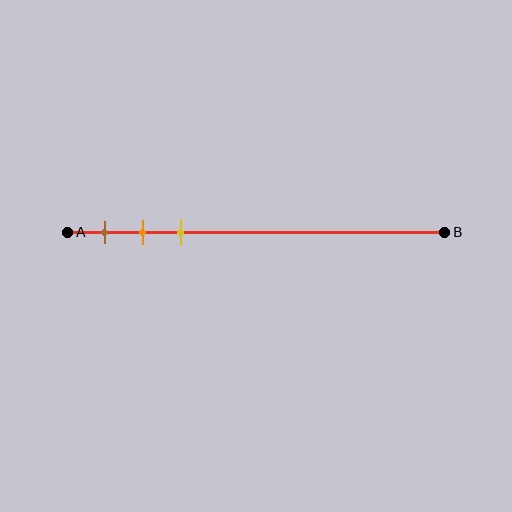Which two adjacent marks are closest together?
The orange and yellow marks are the closest adjacent pair.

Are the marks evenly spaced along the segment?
Yes, the marks are approximately evenly spaced.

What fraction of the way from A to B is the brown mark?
The brown mark is approximately 10% (0.1) of the way from A to B.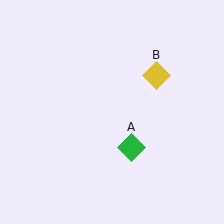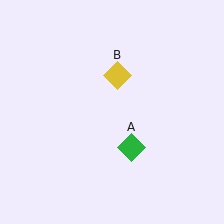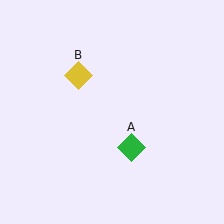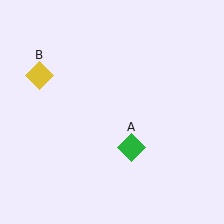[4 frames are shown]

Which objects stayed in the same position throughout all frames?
Green diamond (object A) remained stationary.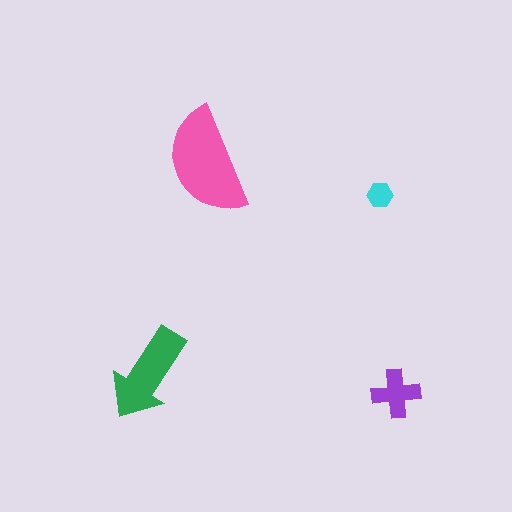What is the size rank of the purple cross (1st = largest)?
3rd.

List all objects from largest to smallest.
The pink semicircle, the green arrow, the purple cross, the cyan hexagon.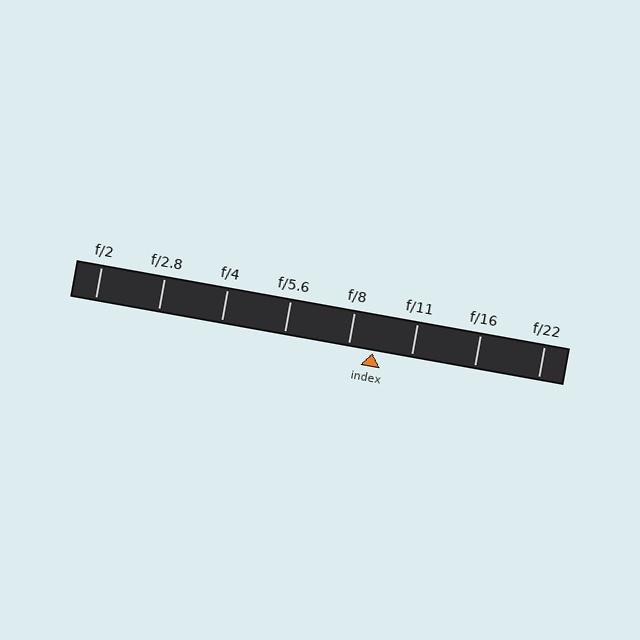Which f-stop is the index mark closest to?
The index mark is closest to f/8.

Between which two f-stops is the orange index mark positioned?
The index mark is between f/8 and f/11.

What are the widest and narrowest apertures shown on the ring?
The widest aperture shown is f/2 and the narrowest is f/22.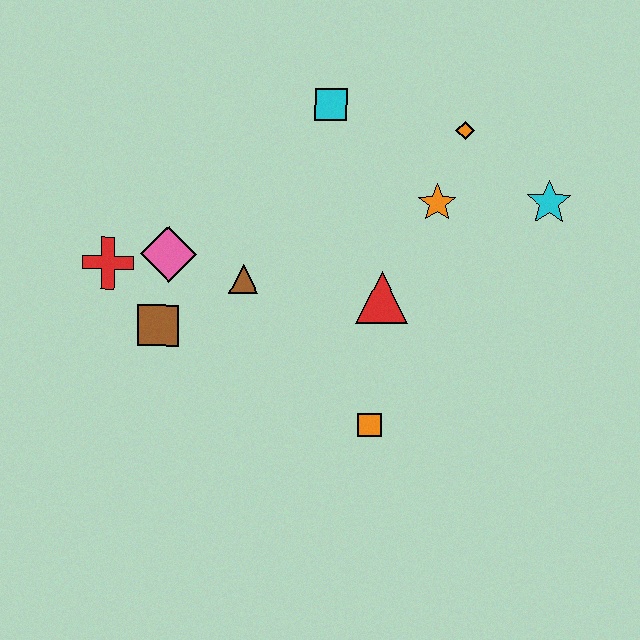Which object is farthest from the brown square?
The cyan star is farthest from the brown square.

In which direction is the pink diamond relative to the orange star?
The pink diamond is to the left of the orange star.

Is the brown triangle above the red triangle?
Yes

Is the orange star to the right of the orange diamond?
No